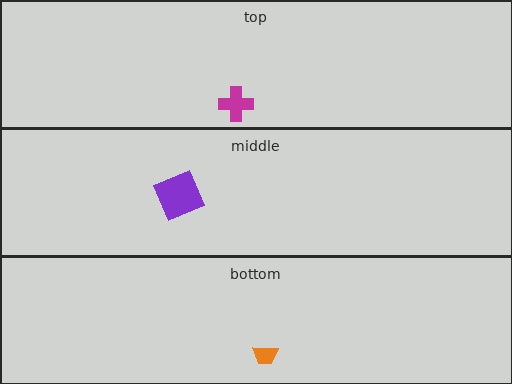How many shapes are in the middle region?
1.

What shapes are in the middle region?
The purple square.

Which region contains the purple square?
The middle region.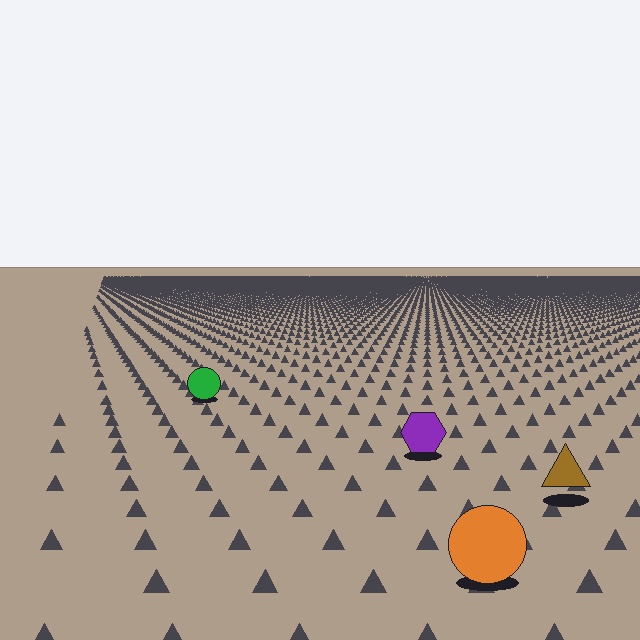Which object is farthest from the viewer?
The green circle is farthest from the viewer. It appears smaller and the ground texture around it is denser.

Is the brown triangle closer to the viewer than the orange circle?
No. The orange circle is closer — you can tell from the texture gradient: the ground texture is coarser near it.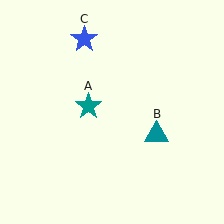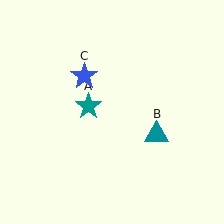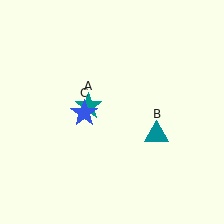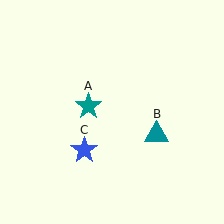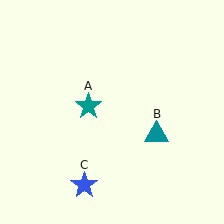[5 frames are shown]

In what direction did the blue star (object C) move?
The blue star (object C) moved down.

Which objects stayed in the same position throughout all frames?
Teal star (object A) and teal triangle (object B) remained stationary.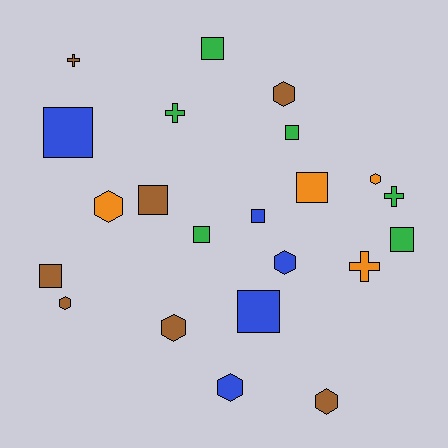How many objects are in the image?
There are 22 objects.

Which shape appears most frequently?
Square, with 10 objects.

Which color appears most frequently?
Brown, with 7 objects.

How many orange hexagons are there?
There are 2 orange hexagons.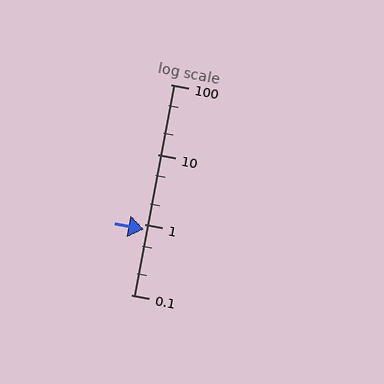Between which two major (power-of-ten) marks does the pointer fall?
The pointer is between 0.1 and 1.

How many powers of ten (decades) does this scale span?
The scale spans 3 decades, from 0.1 to 100.